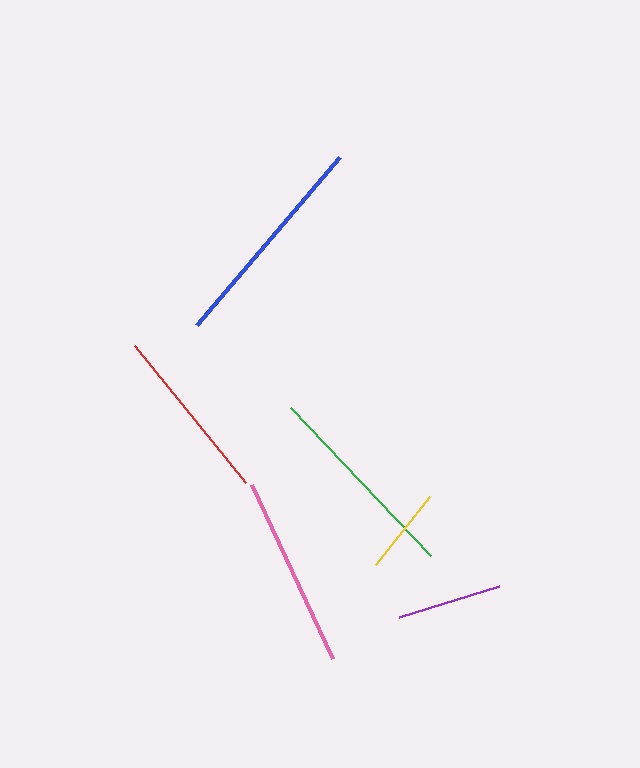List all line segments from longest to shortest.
From longest to shortest: blue, green, pink, red, purple, yellow.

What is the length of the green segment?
The green segment is approximately 203 pixels long.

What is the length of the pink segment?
The pink segment is approximately 191 pixels long.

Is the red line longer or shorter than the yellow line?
The red line is longer than the yellow line.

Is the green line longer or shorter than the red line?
The green line is longer than the red line.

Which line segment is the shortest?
The yellow line is the shortest at approximately 87 pixels.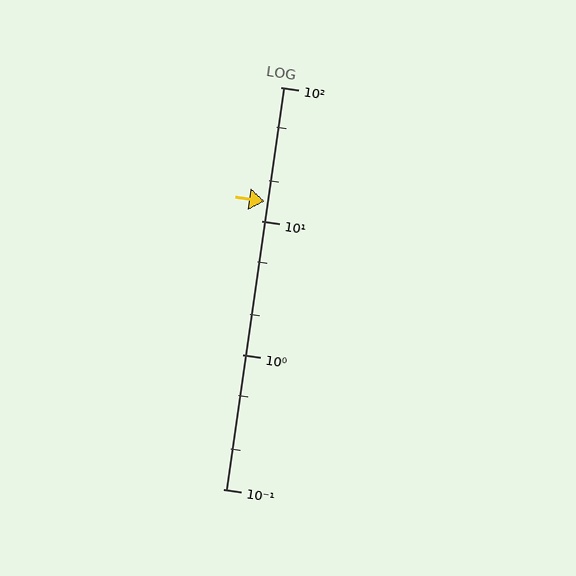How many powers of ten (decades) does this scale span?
The scale spans 3 decades, from 0.1 to 100.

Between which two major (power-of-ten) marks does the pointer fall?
The pointer is between 10 and 100.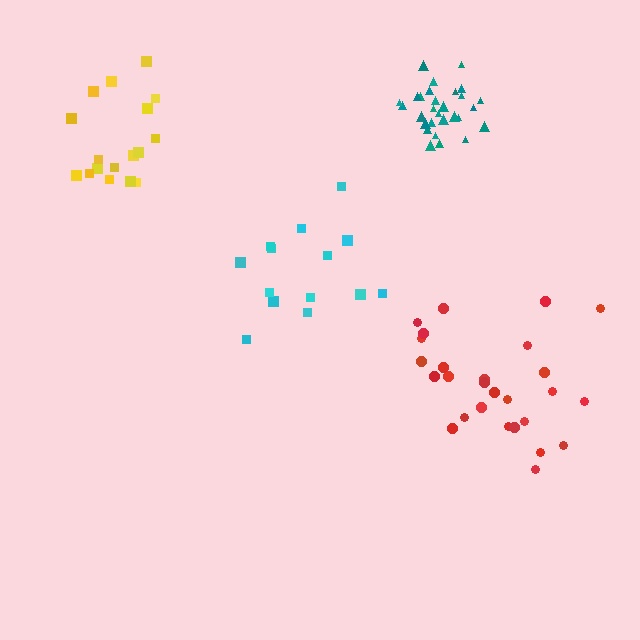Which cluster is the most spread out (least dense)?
Red.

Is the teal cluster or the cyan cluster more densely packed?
Teal.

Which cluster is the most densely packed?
Teal.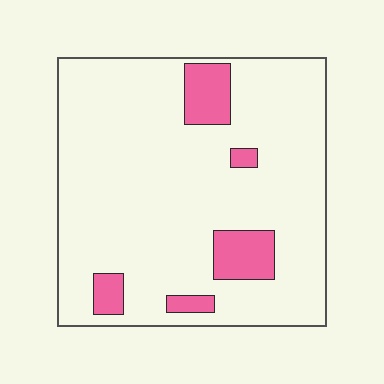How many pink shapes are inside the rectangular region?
5.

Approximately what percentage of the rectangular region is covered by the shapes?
Approximately 10%.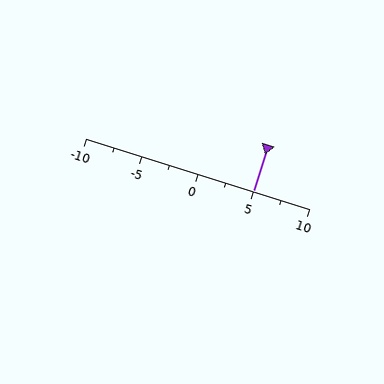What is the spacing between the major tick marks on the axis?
The major ticks are spaced 5 apart.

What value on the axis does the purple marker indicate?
The marker indicates approximately 5.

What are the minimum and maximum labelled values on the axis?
The axis runs from -10 to 10.